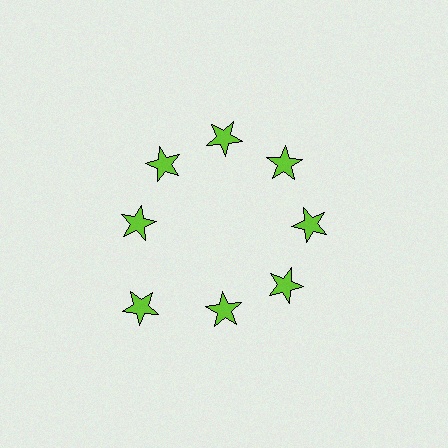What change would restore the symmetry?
The symmetry would be restored by moving it inward, back onto the ring so that all 8 stars sit at equal angles and equal distance from the center.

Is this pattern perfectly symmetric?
No. The 8 lime stars are arranged in a ring, but one element near the 8 o'clock position is pushed outward from the center, breaking the 8-fold rotational symmetry.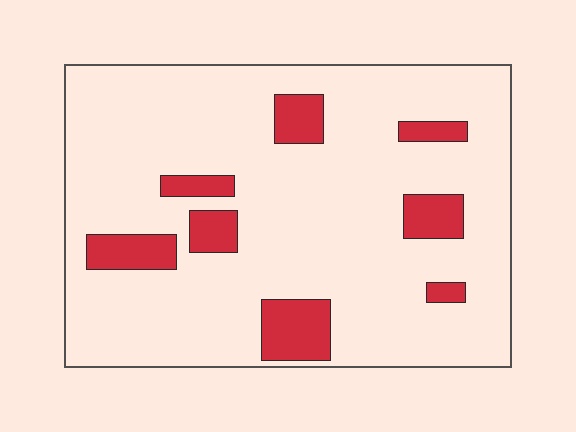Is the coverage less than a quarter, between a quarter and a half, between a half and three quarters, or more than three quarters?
Less than a quarter.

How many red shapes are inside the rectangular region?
8.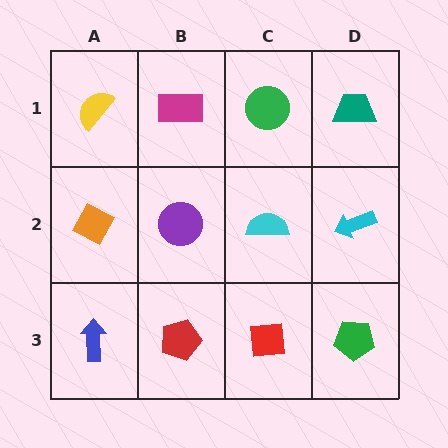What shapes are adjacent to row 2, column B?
A magenta rectangle (row 1, column B), a red pentagon (row 3, column B), an orange diamond (row 2, column A), a cyan semicircle (row 2, column C).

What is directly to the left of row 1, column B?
A yellow semicircle.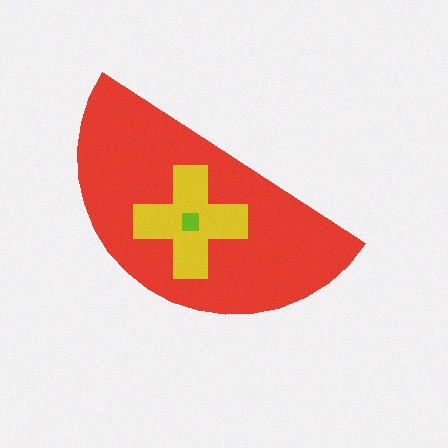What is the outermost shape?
The red semicircle.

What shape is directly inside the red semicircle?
The yellow cross.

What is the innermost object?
The lime square.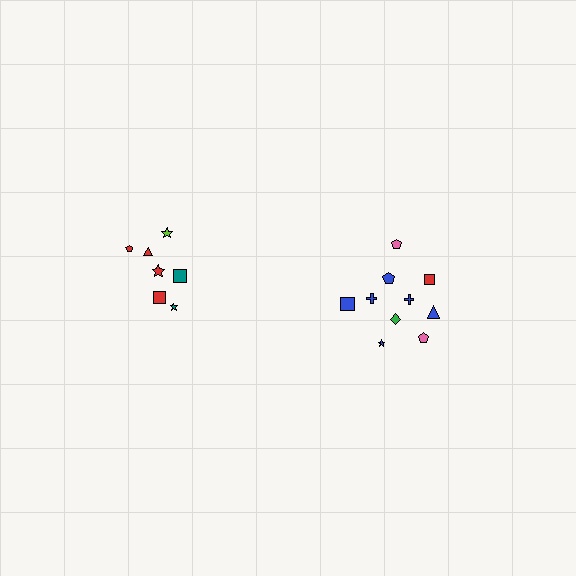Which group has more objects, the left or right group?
The right group.